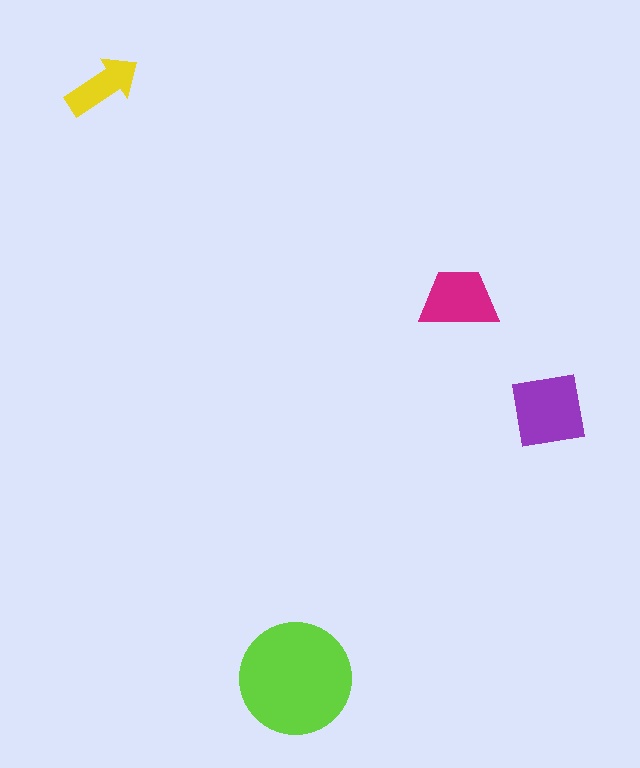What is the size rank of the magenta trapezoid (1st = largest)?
3rd.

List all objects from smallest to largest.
The yellow arrow, the magenta trapezoid, the purple square, the lime circle.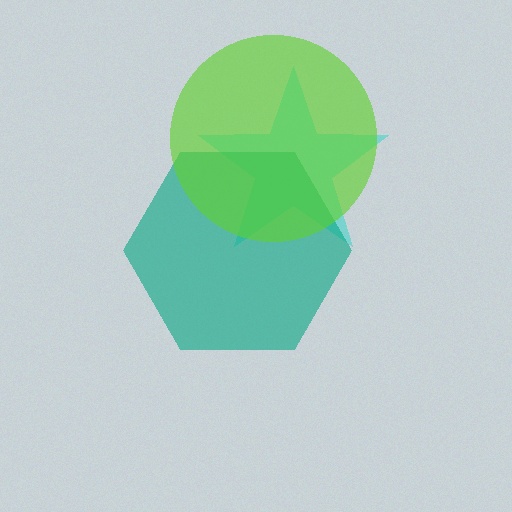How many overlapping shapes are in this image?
There are 3 overlapping shapes in the image.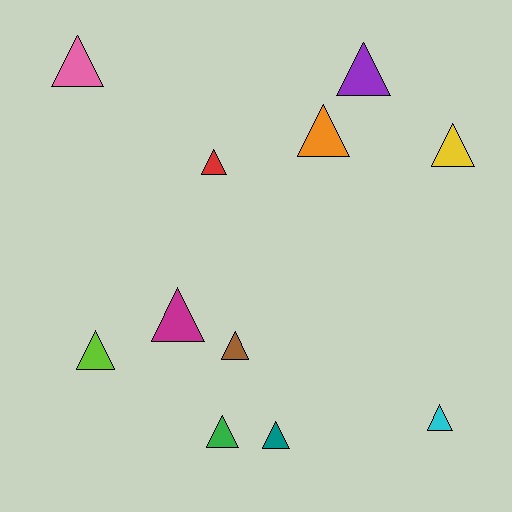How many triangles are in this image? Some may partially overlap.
There are 11 triangles.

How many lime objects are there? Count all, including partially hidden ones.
There is 1 lime object.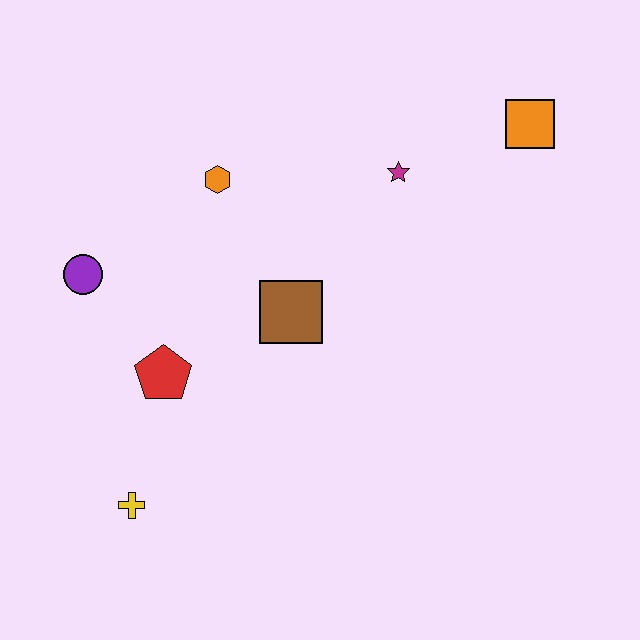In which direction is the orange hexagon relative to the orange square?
The orange hexagon is to the left of the orange square.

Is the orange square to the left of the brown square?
No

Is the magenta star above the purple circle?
Yes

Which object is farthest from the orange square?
The yellow cross is farthest from the orange square.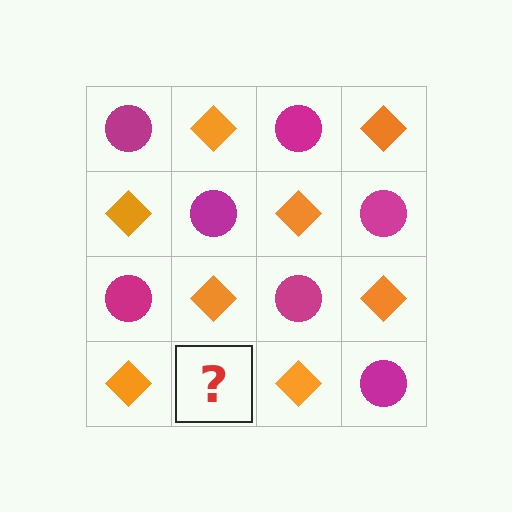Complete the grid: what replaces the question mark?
The question mark should be replaced with a magenta circle.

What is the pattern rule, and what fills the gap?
The rule is that it alternates magenta circle and orange diamond in a checkerboard pattern. The gap should be filled with a magenta circle.